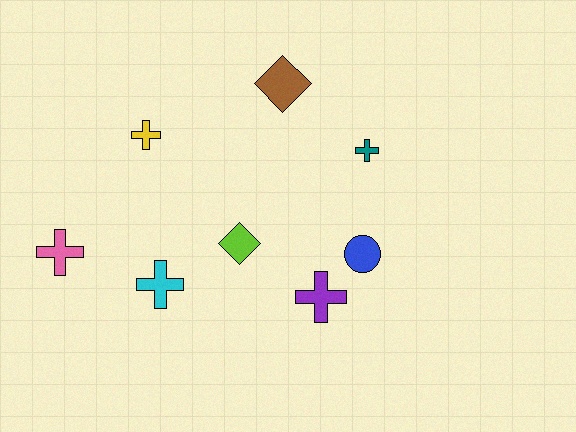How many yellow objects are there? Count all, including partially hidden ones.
There is 1 yellow object.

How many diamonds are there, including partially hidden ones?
There are 2 diamonds.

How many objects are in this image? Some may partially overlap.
There are 8 objects.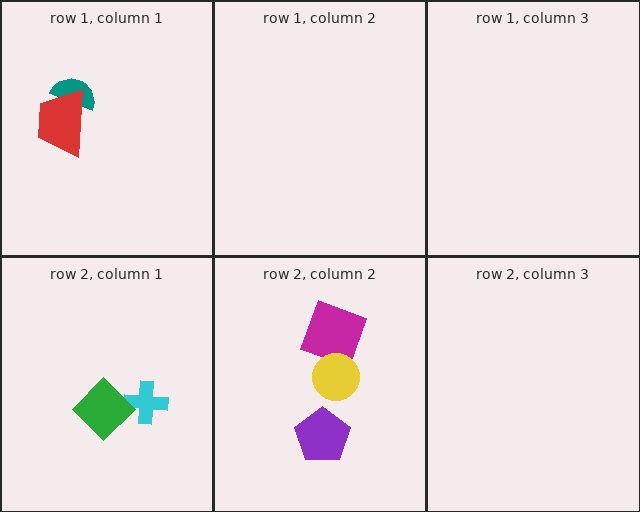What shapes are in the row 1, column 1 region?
The teal semicircle, the red trapezoid.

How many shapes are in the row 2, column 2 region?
3.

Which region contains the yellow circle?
The row 2, column 2 region.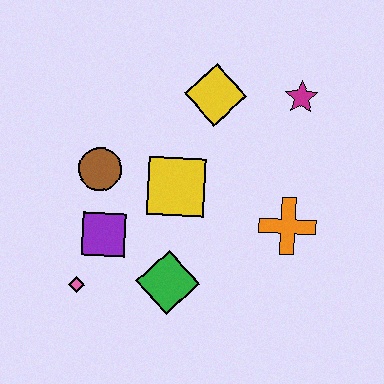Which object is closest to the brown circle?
The purple square is closest to the brown circle.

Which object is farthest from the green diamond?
The magenta star is farthest from the green diamond.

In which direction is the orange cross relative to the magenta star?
The orange cross is below the magenta star.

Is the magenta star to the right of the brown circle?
Yes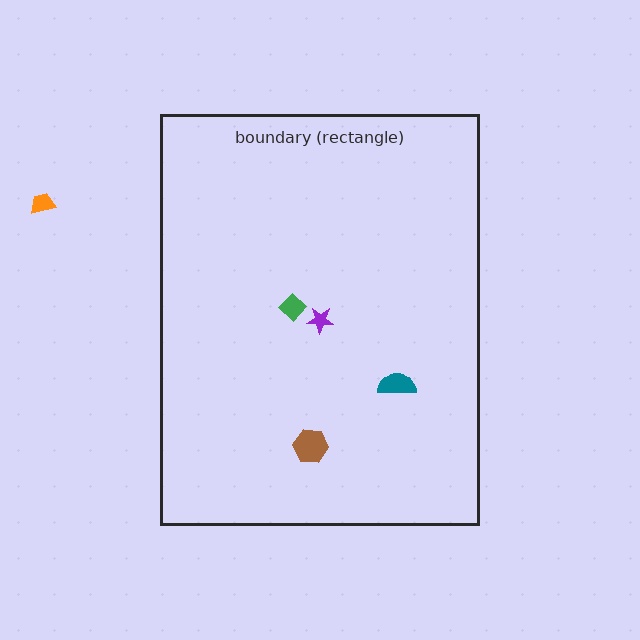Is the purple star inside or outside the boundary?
Inside.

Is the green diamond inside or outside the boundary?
Inside.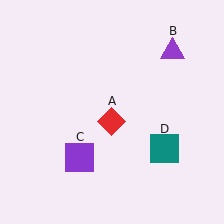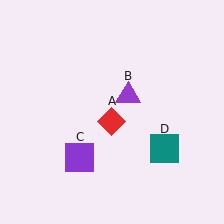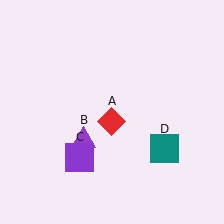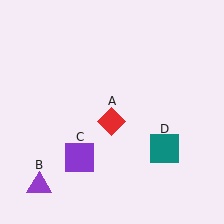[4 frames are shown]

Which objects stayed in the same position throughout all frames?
Red diamond (object A) and purple square (object C) and teal square (object D) remained stationary.